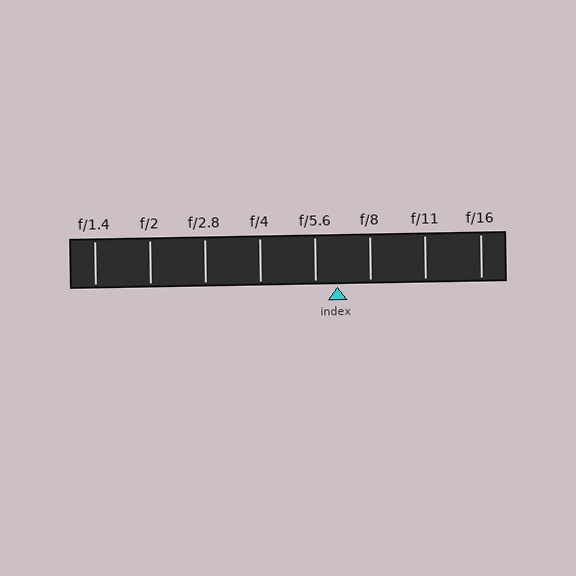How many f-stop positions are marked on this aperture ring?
There are 8 f-stop positions marked.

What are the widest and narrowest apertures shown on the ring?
The widest aperture shown is f/1.4 and the narrowest is f/16.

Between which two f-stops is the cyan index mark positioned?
The index mark is between f/5.6 and f/8.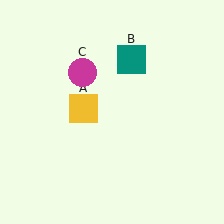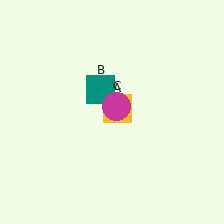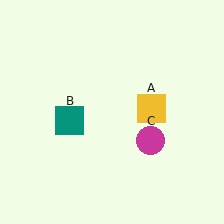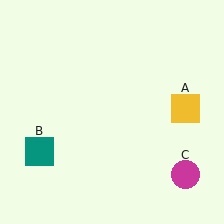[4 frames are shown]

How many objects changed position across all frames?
3 objects changed position: yellow square (object A), teal square (object B), magenta circle (object C).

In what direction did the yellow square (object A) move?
The yellow square (object A) moved right.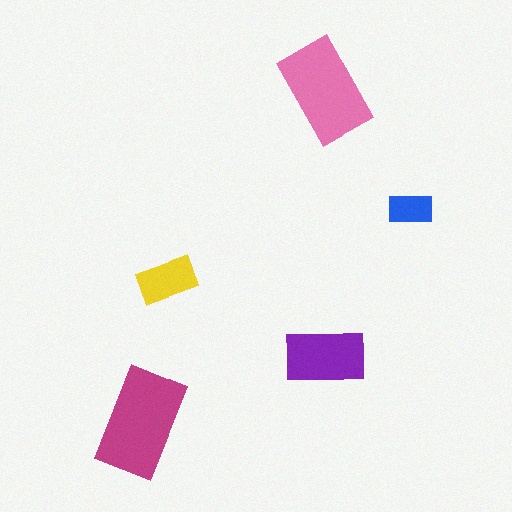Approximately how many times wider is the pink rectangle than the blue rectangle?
About 2.5 times wider.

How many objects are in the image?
There are 5 objects in the image.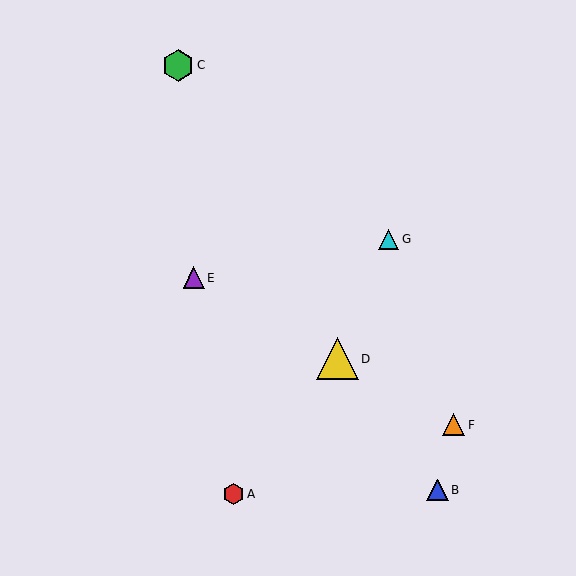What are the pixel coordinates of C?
Object C is at (178, 65).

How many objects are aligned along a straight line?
3 objects (D, E, F) are aligned along a straight line.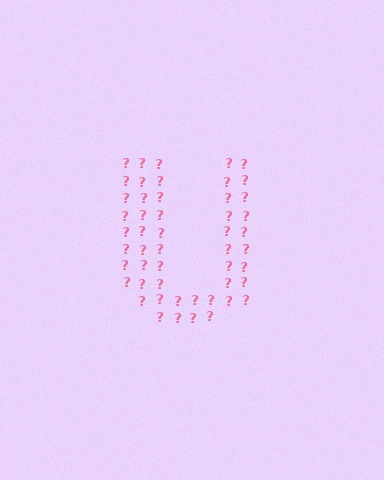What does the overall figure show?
The overall figure shows the letter U.